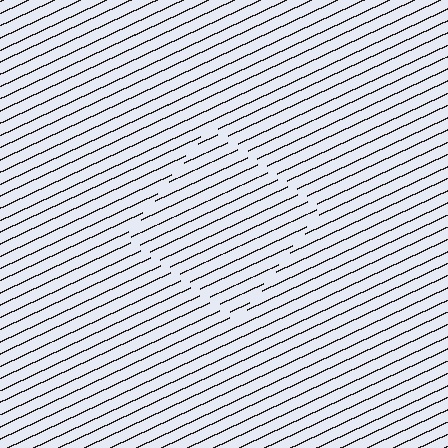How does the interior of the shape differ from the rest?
The interior of the shape contains the same grating, shifted by half a period — the contour is defined by the phase discontinuity where line-ends from the inner and outer gratings abut.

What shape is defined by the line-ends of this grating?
An illusory square. The interior of the shape contains the same grating, shifted by half a period — the contour is defined by the phase discontinuity where line-ends from the inner and outer gratings abut.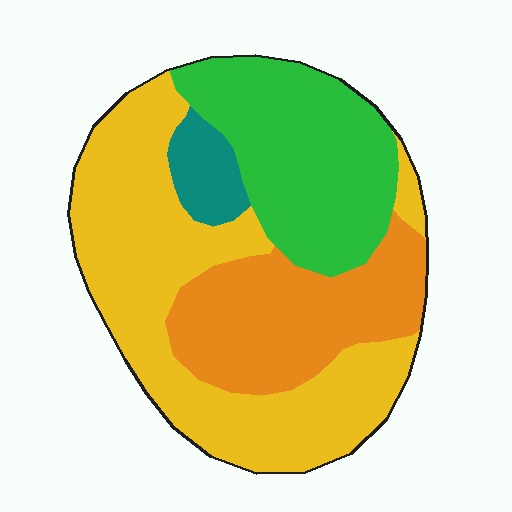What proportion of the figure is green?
Green takes up about one quarter (1/4) of the figure.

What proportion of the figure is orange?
Orange covers 24% of the figure.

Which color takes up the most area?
Yellow, at roughly 45%.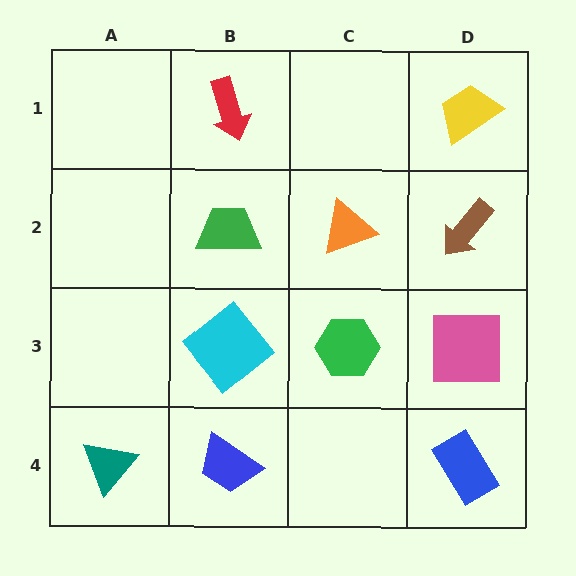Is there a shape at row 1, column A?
No, that cell is empty.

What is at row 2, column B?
A green trapezoid.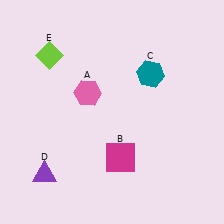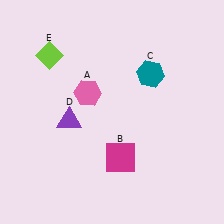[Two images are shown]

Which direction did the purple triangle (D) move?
The purple triangle (D) moved up.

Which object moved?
The purple triangle (D) moved up.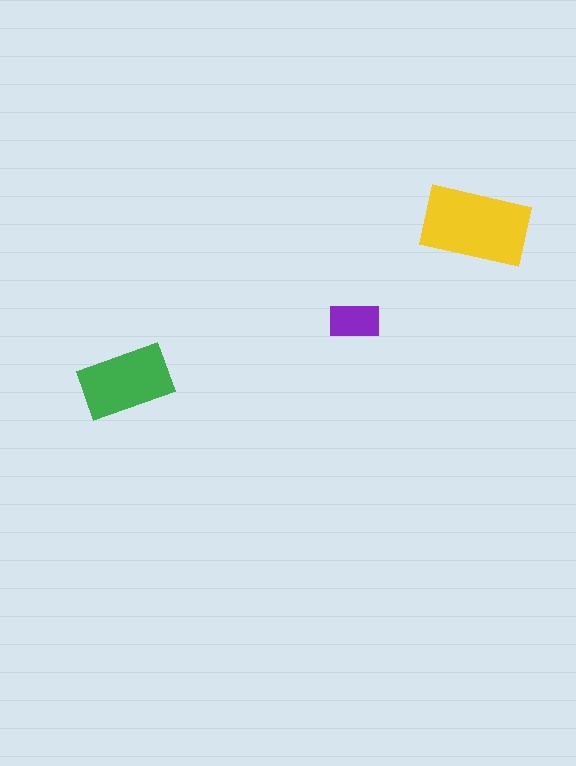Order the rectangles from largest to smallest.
the yellow one, the green one, the purple one.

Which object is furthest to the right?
The yellow rectangle is rightmost.